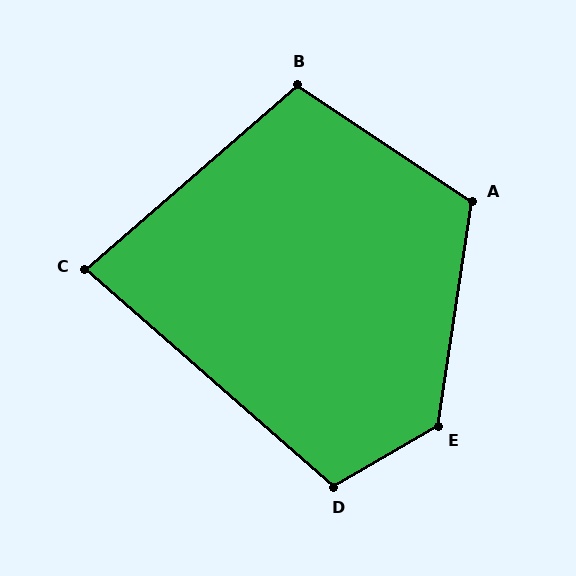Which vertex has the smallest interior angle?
C, at approximately 82 degrees.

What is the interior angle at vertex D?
Approximately 109 degrees (obtuse).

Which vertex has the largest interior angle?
E, at approximately 129 degrees.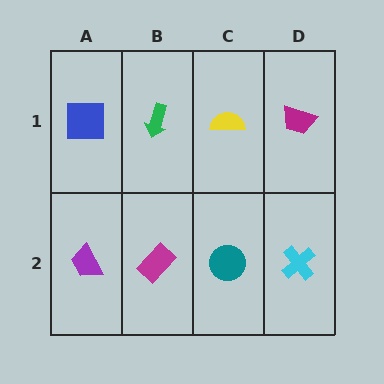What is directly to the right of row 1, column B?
A yellow semicircle.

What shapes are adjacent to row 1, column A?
A purple trapezoid (row 2, column A), a green arrow (row 1, column B).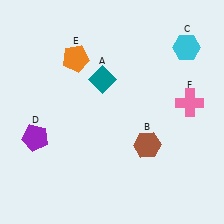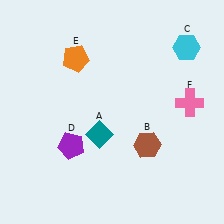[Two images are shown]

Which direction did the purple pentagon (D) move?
The purple pentagon (D) moved right.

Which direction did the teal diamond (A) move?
The teal diamond (A) moved down.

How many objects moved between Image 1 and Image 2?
2 objects moved between the two images.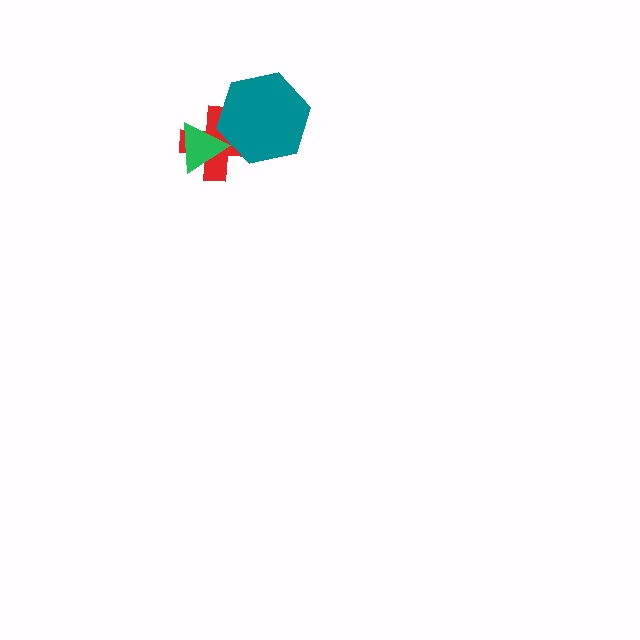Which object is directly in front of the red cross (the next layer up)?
The green triangle is directly in front of the red cross.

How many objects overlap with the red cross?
2 objects overlap with the red cross.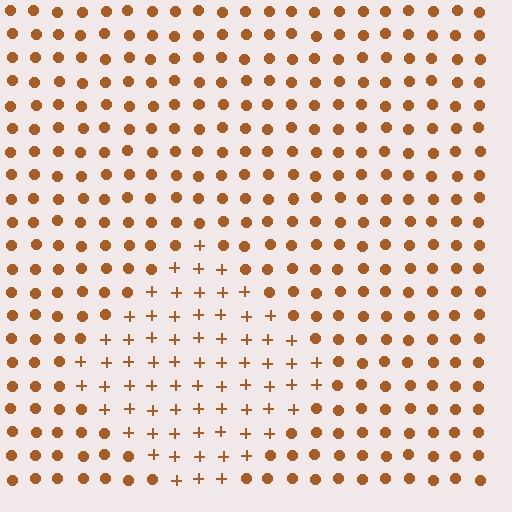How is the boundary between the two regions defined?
The boundary is defined by a change in element shape: plus signs inside vs. circles outside. All elements share the same color and spacing.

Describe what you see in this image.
The image is filled with small brown elements arranged in a uniform grid. A diamond-shaped region contains plus signs, while the surrounding area contains circles. The boundary is defined purely by the change in element shape.